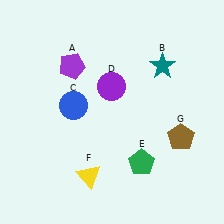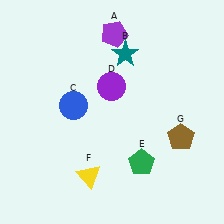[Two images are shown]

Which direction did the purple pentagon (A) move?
The purple pentagon (A) moved right.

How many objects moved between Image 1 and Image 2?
2 objects moved between the two images.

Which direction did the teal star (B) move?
The teal star (B) moved left.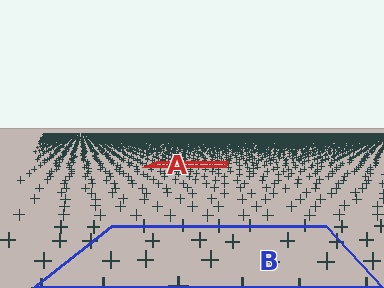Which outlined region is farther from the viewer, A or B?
Region A is farther from the viewer — the texture elements inside it appear smaller and more densely packed.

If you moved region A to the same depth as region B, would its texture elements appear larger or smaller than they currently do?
They would appear larger. At a closer depth, the same texture elements are projected at a bigger on-screen size.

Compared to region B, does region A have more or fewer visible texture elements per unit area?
Region A has more texture elements per unit area — they are packed more densely because it is farther away.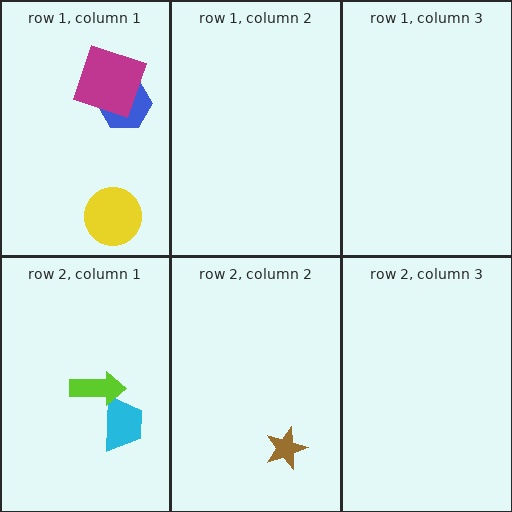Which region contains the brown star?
The row 2, column 2 region.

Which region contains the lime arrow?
The row 2, column 1 region.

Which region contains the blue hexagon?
The row 1, column 1 region.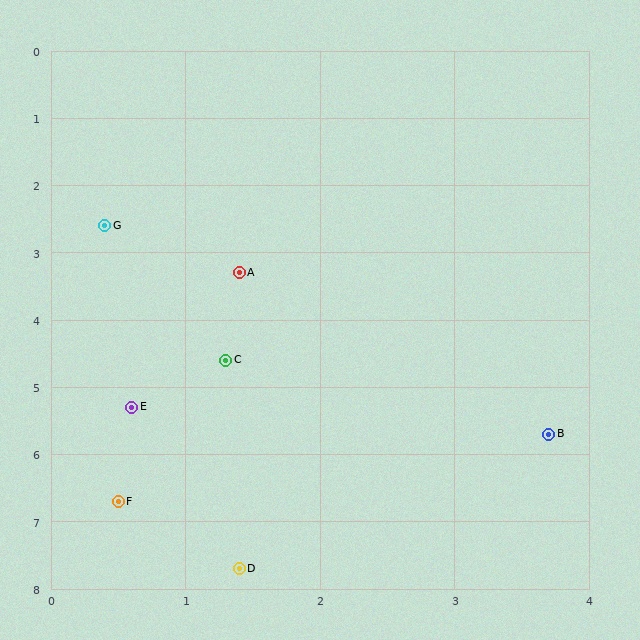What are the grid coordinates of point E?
Point E is at approximately (0.6, 5.3).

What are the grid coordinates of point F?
Point F is at approximately (0.5, 6.7).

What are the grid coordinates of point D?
Point D is at approximately (1.4, 7.7).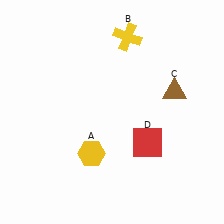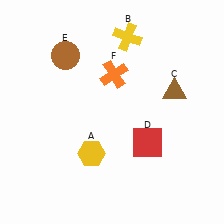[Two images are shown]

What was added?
A brown circle (E), an orange cross (F) were added in Image 2.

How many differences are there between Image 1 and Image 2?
There are 2 differences between the two images.